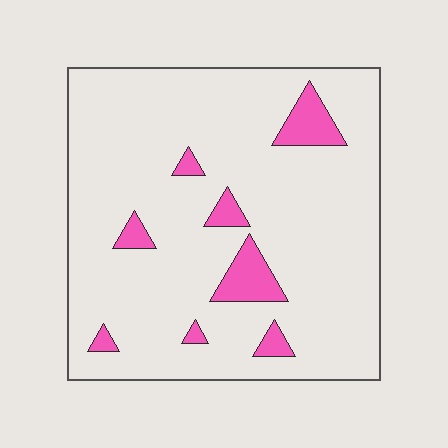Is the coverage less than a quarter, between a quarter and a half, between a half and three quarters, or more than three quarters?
Less than a quarter.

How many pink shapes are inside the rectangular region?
8.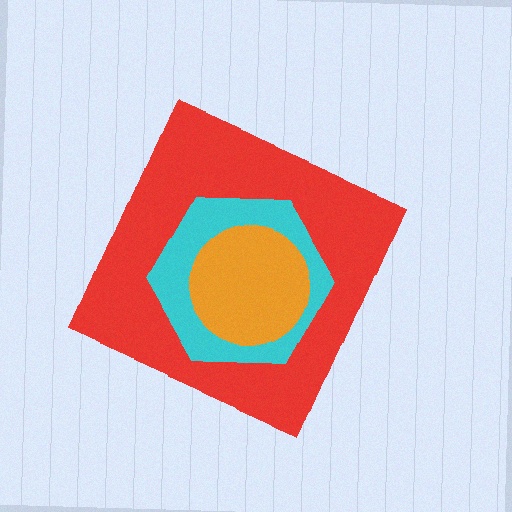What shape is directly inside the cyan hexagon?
The orange circle.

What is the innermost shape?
The orange circle.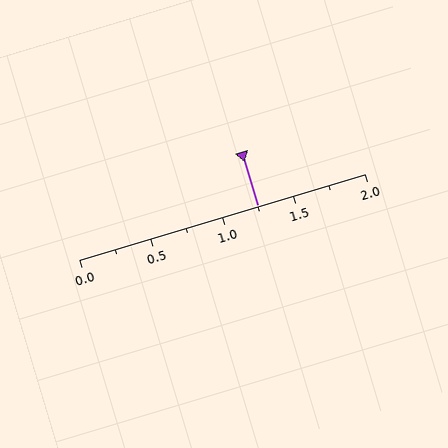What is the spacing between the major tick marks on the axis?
The major ticks are spaced 0.5 apart.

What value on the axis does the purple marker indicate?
The marker indicates approximately 1.25.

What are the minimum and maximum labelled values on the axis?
The axis runs from 0.0 to 2.0.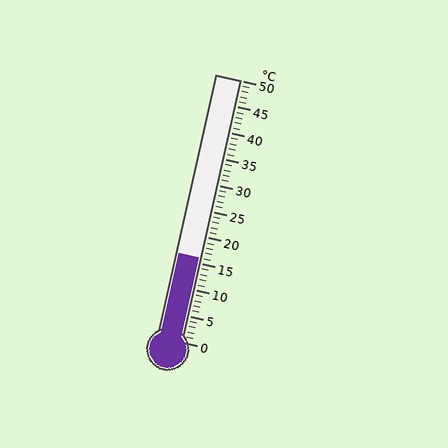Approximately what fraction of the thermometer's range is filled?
The thermometer is filled to approximately 30% of its range.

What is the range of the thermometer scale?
The thermometer scale ranges from 0°C to 50°C.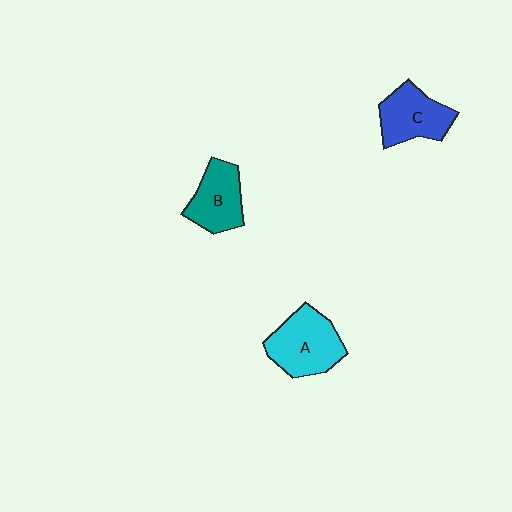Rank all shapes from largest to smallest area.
From largest to smallest: A (cyan), C (blue), B (teal).